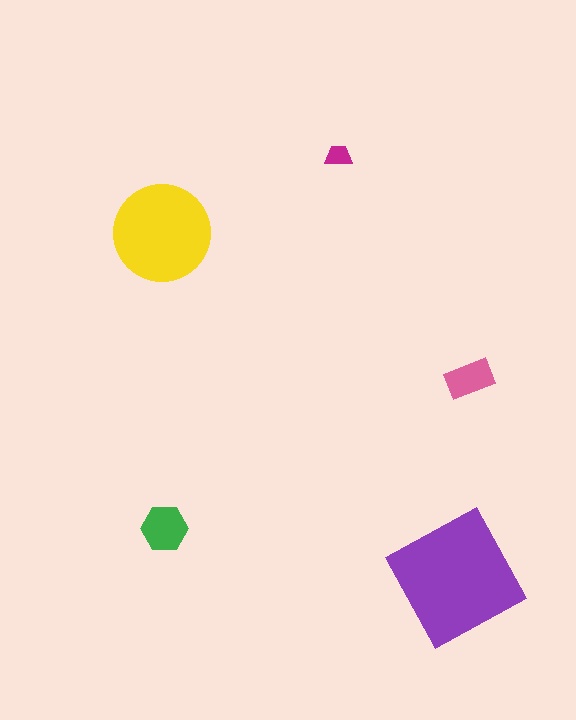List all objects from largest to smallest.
The purple square, the yellow circle, the green hexagon, the pink rectangle, the magenta trapezoid.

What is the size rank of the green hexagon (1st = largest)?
3rd.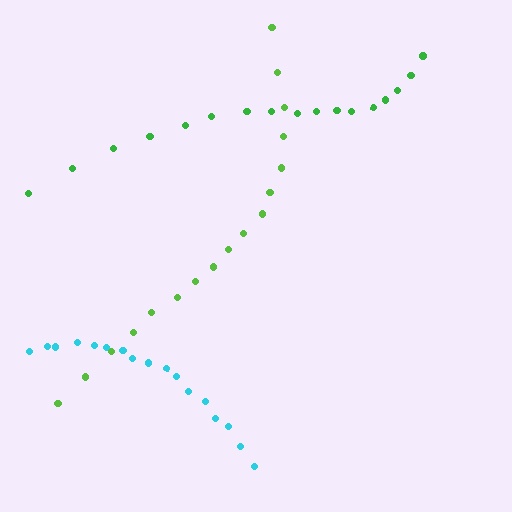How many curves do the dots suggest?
There are 3 distinct paths.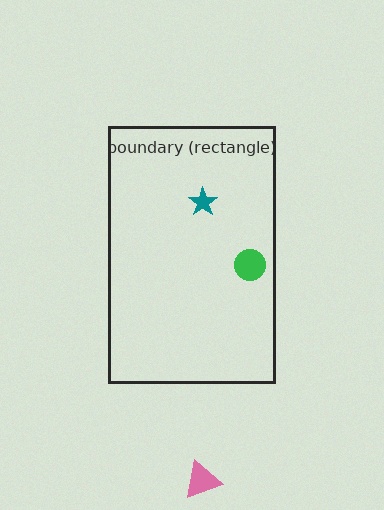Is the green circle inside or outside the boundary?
Inside.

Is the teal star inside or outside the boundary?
Inside.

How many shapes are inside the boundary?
2 inside, 1 outside.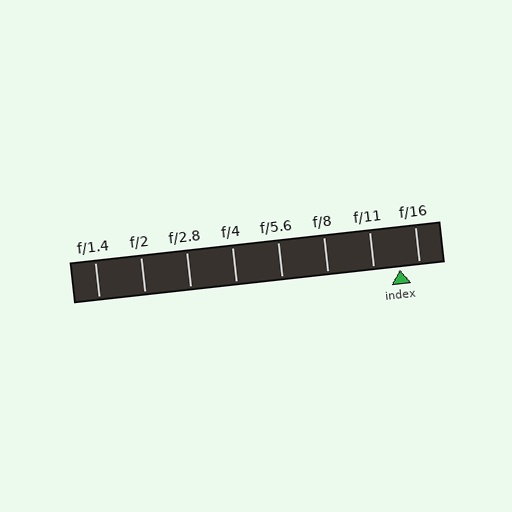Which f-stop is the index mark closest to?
The index mark is closest to f/16.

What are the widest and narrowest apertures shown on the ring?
The widest aperture shown is f/1.4 and the narrowest is f/16.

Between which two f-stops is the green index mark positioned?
The index mark is between f/11 and f/16.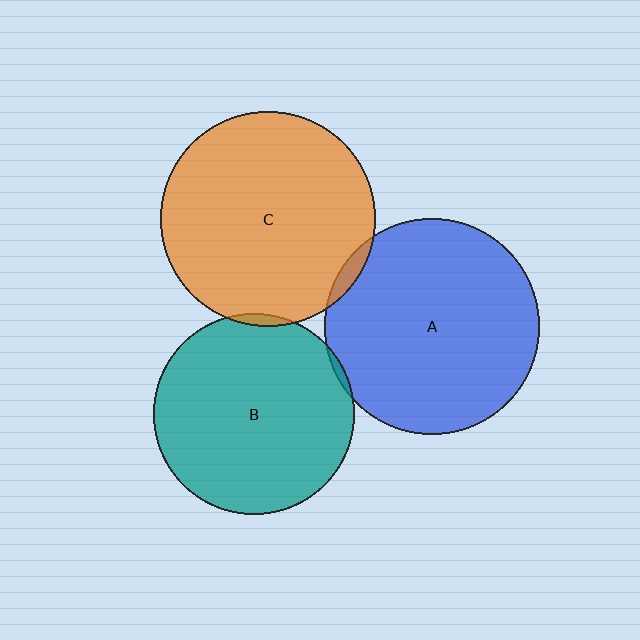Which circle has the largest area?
Circle C (orange).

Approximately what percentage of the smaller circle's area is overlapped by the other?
Approximately 5%.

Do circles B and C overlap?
Yes.